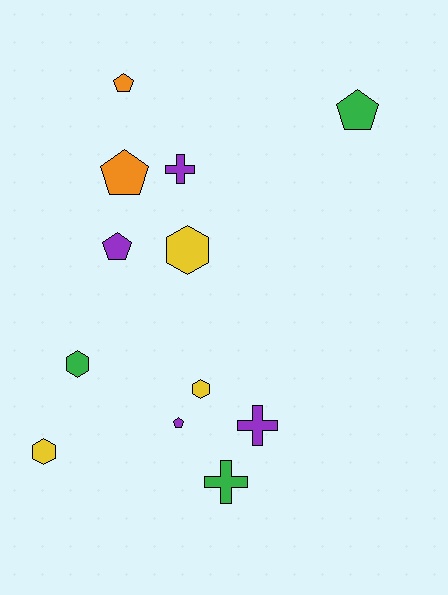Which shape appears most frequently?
Pentagon, with 5 objects.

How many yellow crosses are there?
There are no yellow crosses.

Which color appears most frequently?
Purple, with 4 objects.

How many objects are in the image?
There are 12 objects.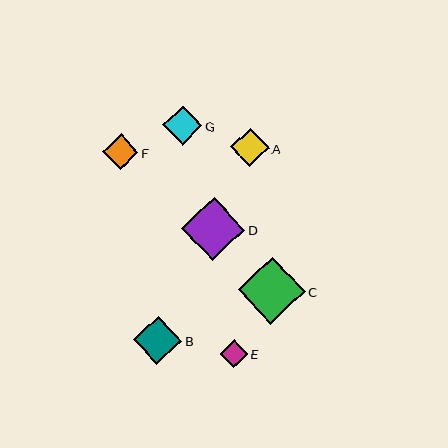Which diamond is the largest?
Diamond C is the largest with a size of approximately 66 pixels.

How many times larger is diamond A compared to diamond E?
Diamond A is approximately 1.4 times the size of diamond E.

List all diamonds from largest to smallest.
From largest to smallest: C, D, B, G, A, F, E.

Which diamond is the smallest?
Diamond E is the smallest with a size of approximately 28 pixels.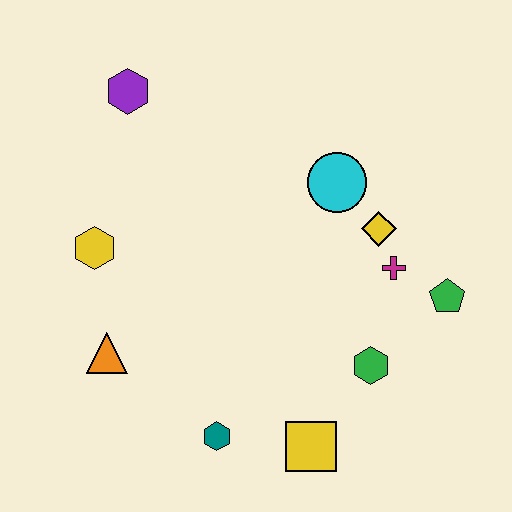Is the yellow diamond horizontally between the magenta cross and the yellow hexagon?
Yes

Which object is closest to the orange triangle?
The yellow hexagon is closest to the orange triangle.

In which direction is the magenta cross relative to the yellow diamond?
The magenta cross is below the yellow diamond.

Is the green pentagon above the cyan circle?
No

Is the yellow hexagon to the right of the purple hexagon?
No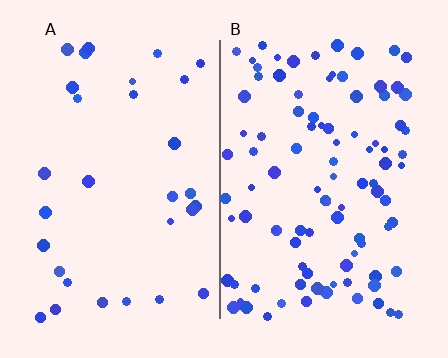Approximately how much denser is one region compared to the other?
Approximately 3.2× — region B over region A.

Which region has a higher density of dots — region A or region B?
B (the right).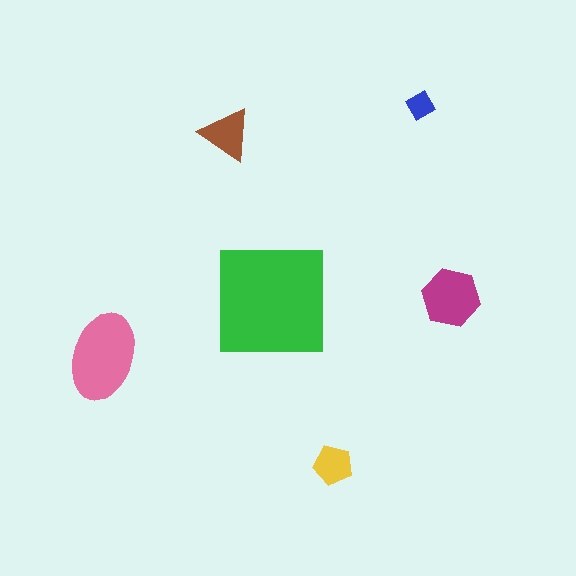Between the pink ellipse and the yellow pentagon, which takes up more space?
The pink ellipse.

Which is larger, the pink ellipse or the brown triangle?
The pink ellipse.